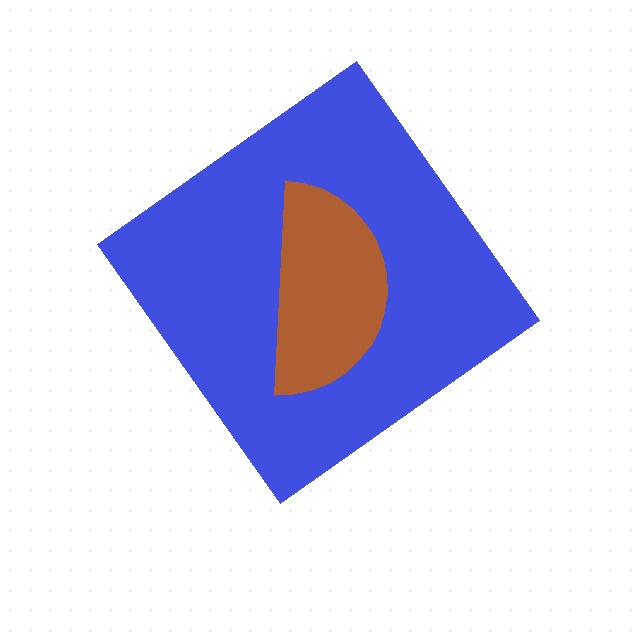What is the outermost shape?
The blue diamond.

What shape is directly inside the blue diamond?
The brown semicircle.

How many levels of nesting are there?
2.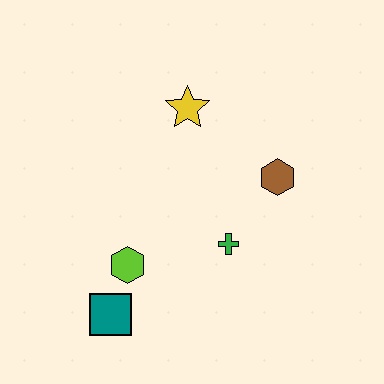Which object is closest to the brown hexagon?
The green cross is closest to the brown hexagon.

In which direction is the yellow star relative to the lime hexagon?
The yellow star is above the lime hexagon.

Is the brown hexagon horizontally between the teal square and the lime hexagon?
No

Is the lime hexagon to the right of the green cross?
No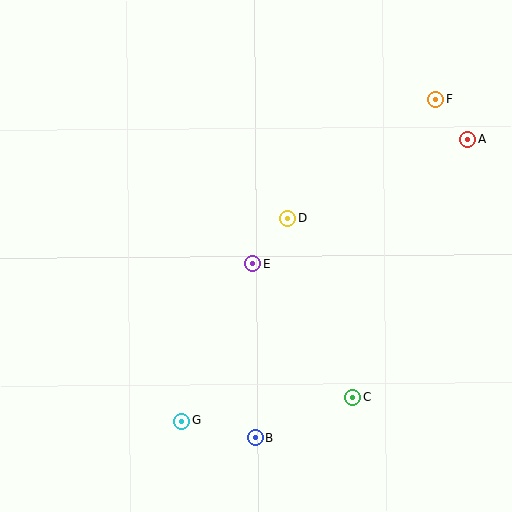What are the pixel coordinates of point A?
Point A is at (468, 139).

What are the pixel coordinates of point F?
Point F is at (436, 99).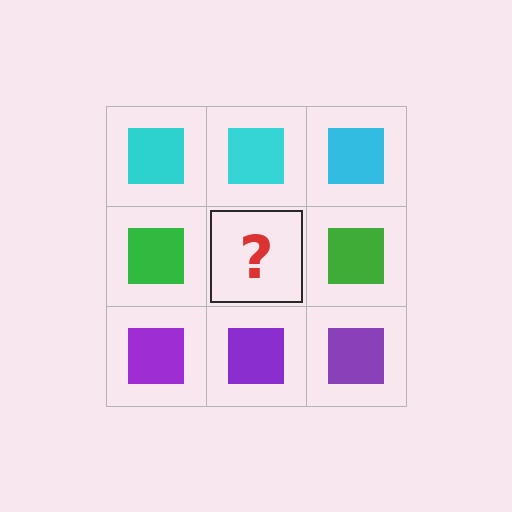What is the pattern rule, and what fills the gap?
The rule is that each row has a consistent color. The gap should be filled with a green square.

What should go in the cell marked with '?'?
The missing cell should contain a green square.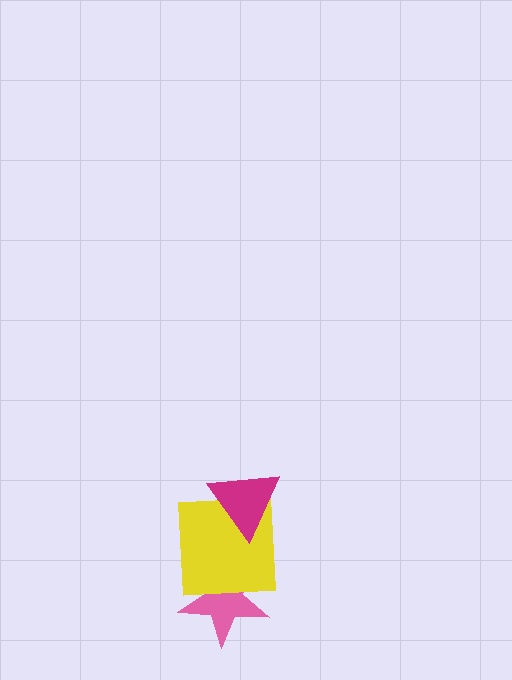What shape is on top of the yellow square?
The magenta triangle is on top of the yellow square.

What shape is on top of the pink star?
The yellow square is on top of the pink star.